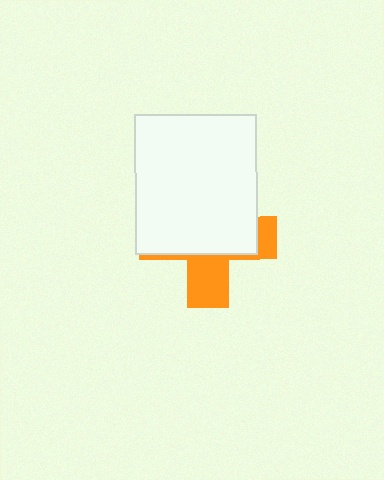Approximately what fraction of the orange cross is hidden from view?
Roughly 66% of the orange cross is hidden behind the white rectangle.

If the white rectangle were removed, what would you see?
You would see the complete orange cross.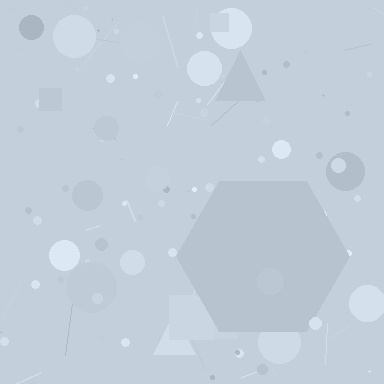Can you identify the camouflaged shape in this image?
The camouflaged shape is a hexagon.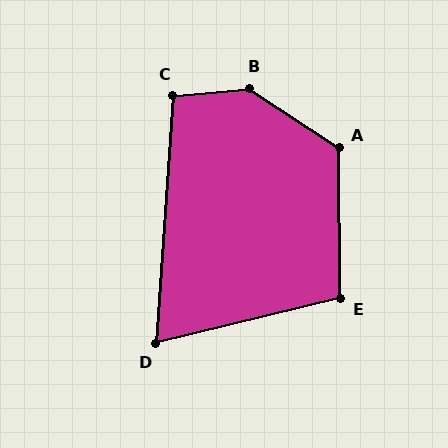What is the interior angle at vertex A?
Approximately 124 degrees (obtuse).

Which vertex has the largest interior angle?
B, at approximately 141 degrees.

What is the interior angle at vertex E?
Approximately 103 degrees (obtuse).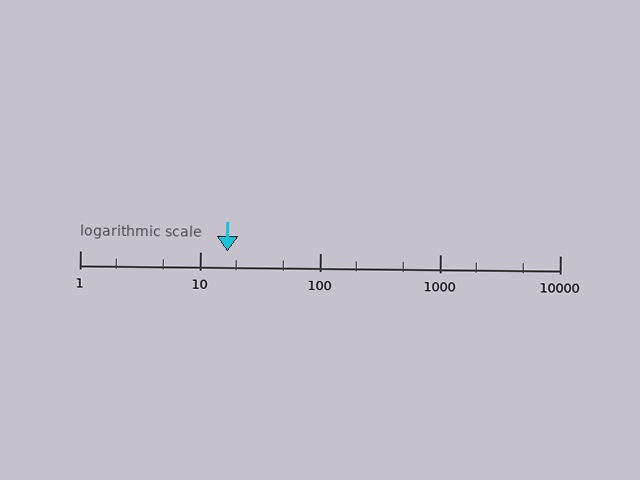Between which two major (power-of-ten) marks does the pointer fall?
The pointer is between 10 and 100.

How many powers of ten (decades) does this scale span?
The scale spans 4 decades, from 1 to 10000.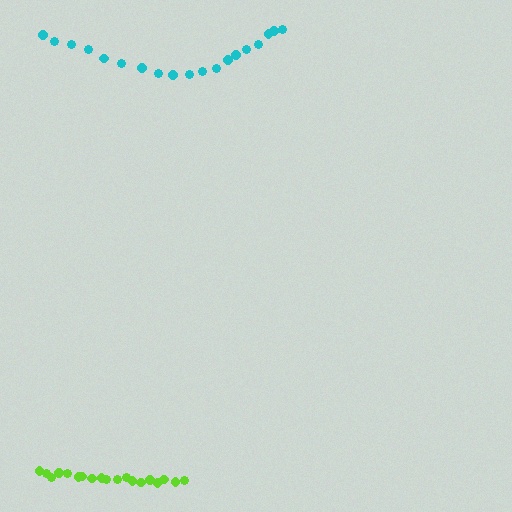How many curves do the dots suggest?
There are 2 distinct paths.